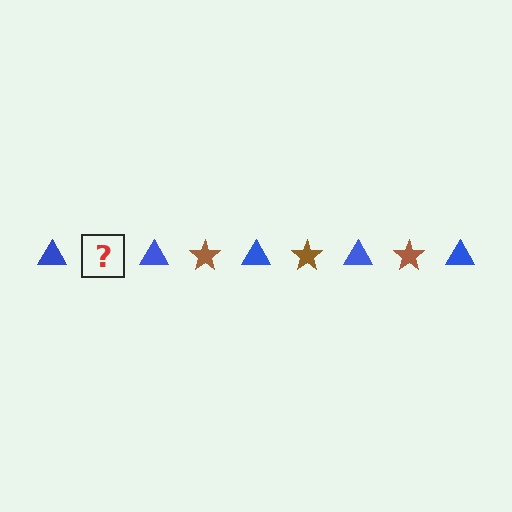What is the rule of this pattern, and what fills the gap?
The rule is that the pattern alternates between blue triangle and brown star. The gap should be filled with a brown star.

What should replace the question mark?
The question mark should be replaced with a brown star.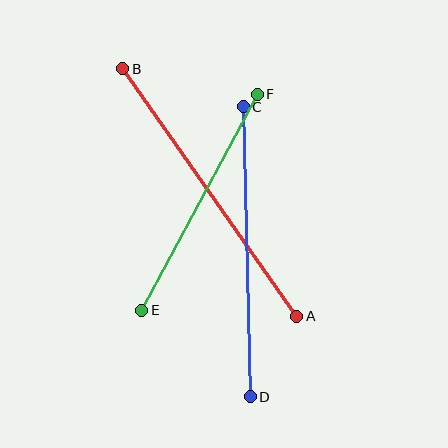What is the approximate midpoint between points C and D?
The midpoint is at approximately (247, 252) pixels.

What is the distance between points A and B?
The distance is approximately 302 pixels.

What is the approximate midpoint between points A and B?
The midpoint is at approximately (210, 192) pixels.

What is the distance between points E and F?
The distance is approximately 245 pixels.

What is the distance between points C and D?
The distance is approximately 290 pixels.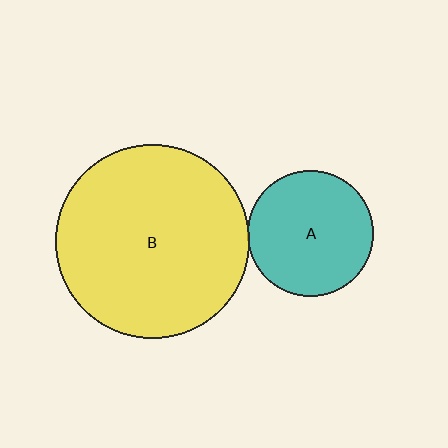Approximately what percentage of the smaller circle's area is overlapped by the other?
Approximately 5%.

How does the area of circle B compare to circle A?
Approximately 2.4 times.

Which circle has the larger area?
Circle B (yellow).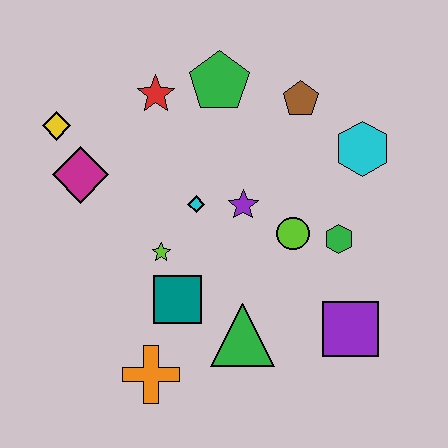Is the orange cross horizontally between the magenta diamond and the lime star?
Yes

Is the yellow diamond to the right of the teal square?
No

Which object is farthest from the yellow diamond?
The purple square is farthest from the yellow diamond.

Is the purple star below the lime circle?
No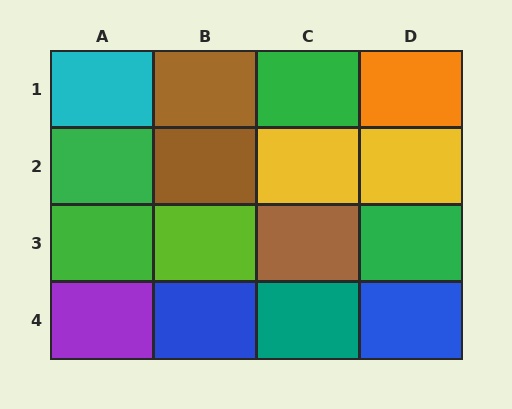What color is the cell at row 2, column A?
Green.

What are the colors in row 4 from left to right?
Purple, blue, teal, blue.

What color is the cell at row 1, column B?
Brown.